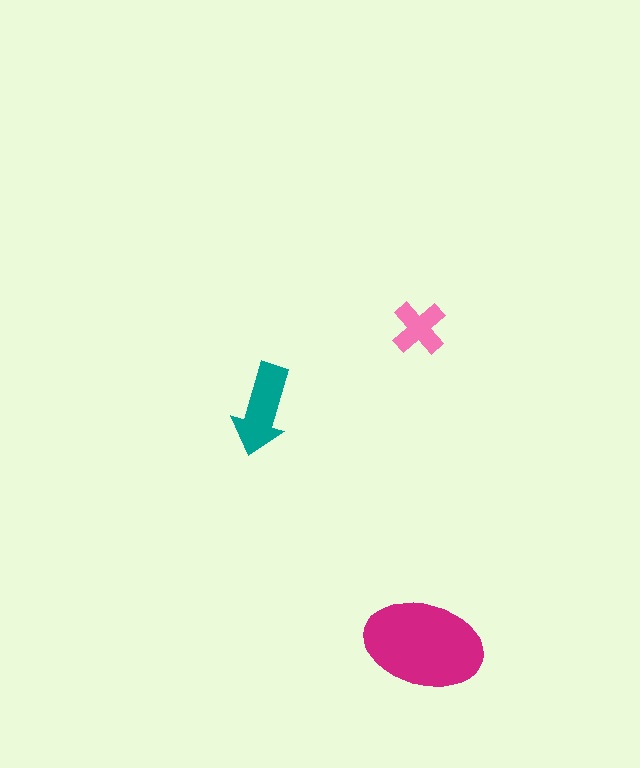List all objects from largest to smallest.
The magenta ellipse, the teal arrow, the pink cross.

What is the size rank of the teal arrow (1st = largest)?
2nd.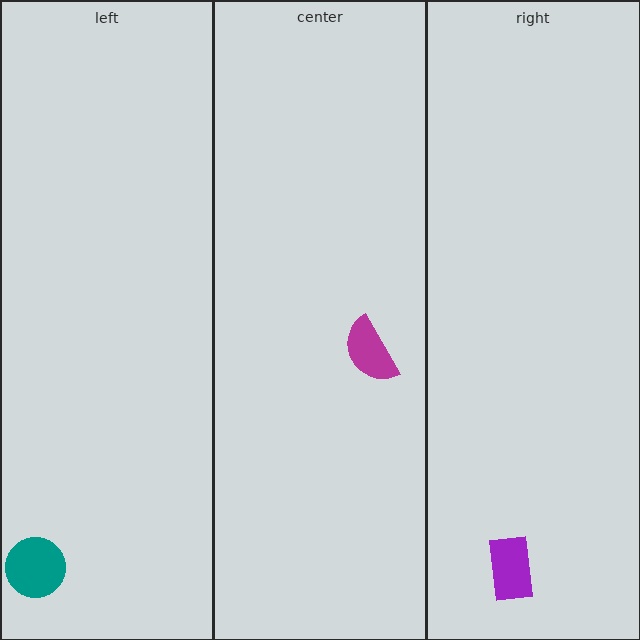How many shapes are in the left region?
1.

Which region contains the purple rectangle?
The right region.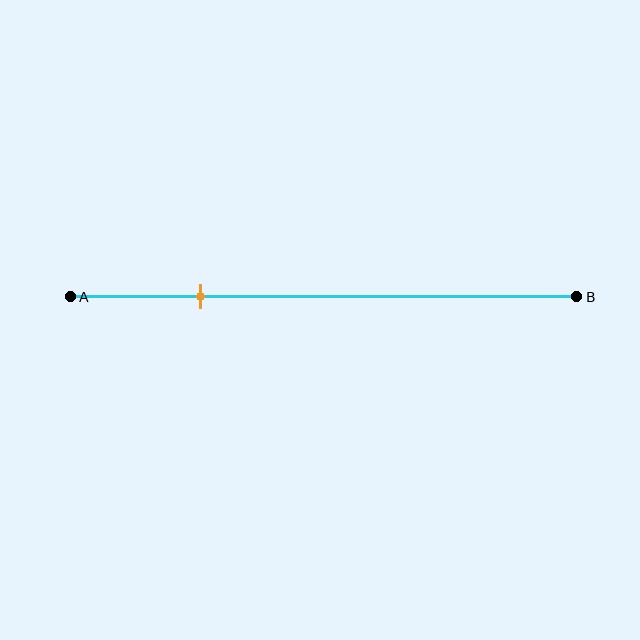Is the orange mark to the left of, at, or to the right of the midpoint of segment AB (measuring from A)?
The orange mark is to the left of the midpoint of segment AB.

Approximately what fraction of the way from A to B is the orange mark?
The orange mark is approximately 25% of the way from A to B.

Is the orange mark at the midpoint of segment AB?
No, the mark is at about 25% from A, not at the 50% midpoint.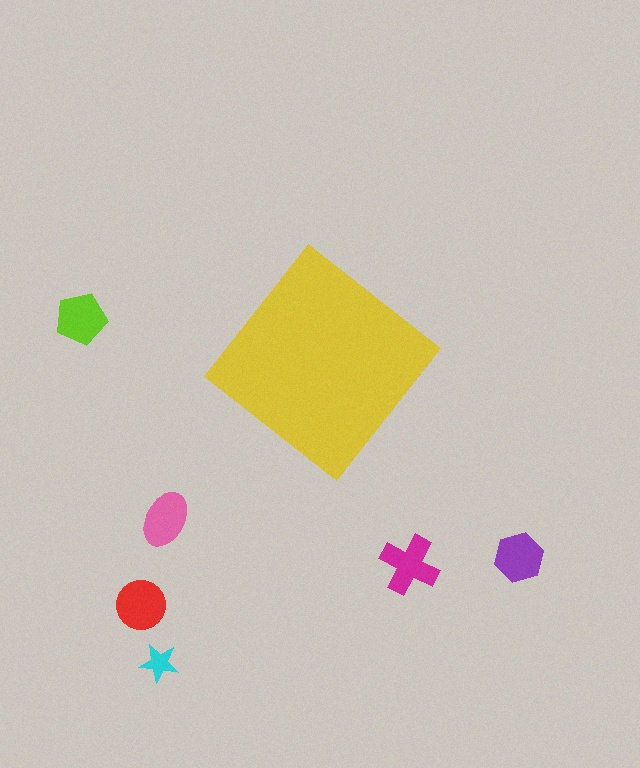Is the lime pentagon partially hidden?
No, the lime pentagon is fully visible.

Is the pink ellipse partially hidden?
No, the pink ellipse is fully visible.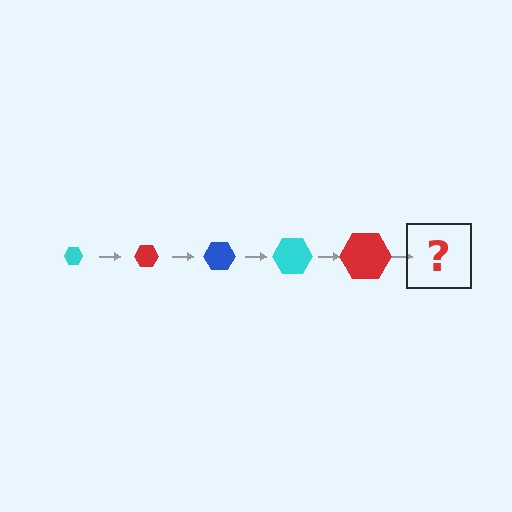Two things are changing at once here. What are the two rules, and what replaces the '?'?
The two rules are that the hexagon grows larger each step and the color cycles through cyan, red, and blue. The '?' should be a blue hexagon, larger than the previous one.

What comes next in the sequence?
The next element should be a blue hexagon, larger than the previous one.